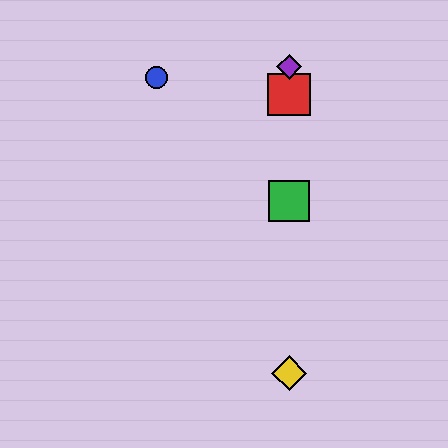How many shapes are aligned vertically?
4 shapes (the red square, the green square, the yellow diamond, the purple diamond) are aligned vertically.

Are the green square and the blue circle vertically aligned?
No, the green square is at x≈289 and the blue circle is at x≈157.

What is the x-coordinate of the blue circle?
The blue circle is at x≈157.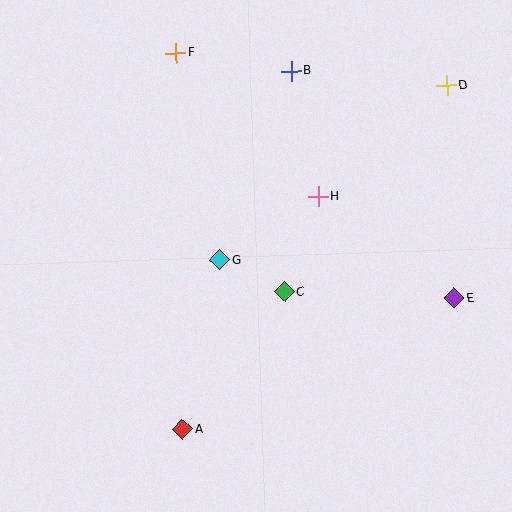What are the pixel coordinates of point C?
Point C is at (285, 292).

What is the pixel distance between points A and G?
The distance between A and G is 174 pixels.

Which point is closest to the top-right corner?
Point D is closest to the top-right corner.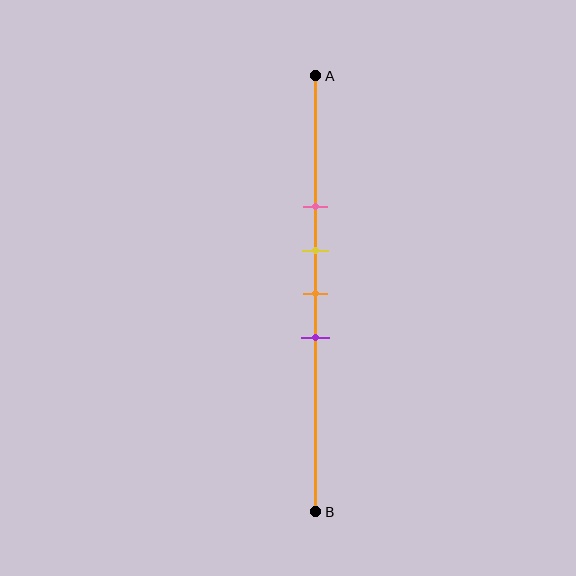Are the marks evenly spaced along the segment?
Yes, the marks are approximately evenly spaced.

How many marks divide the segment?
There are 4 marks dividing the segment.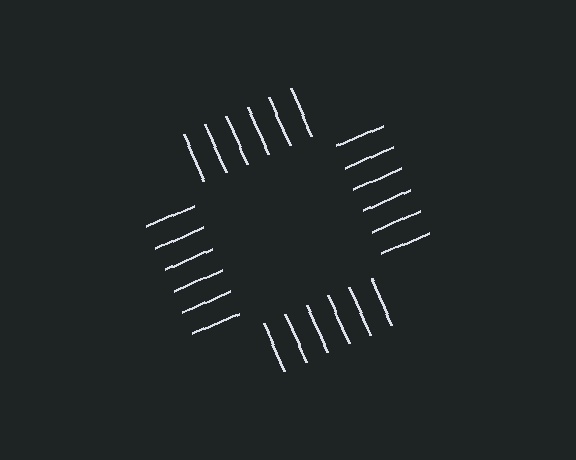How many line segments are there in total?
24 — 6 along each of the 4 edges.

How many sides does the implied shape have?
4 sides — the line-ends trace a square.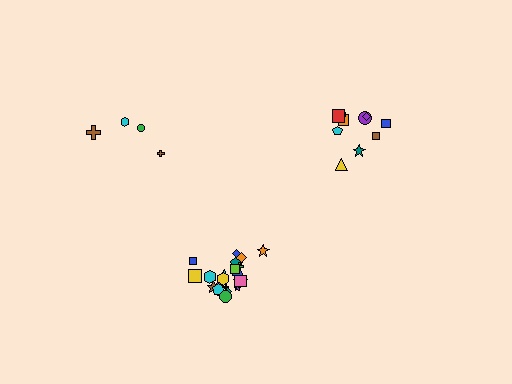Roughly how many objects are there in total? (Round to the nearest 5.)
Roughly 35 objects in total.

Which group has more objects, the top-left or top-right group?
The top-right group.